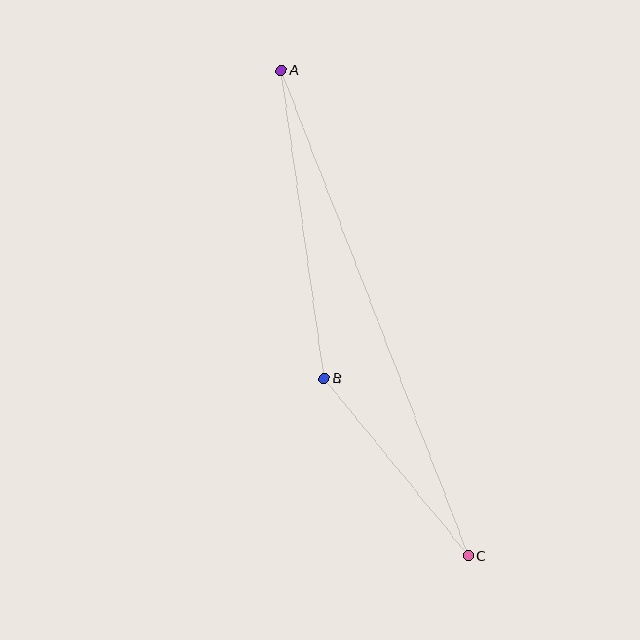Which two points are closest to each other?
Points B and C are closest to each other.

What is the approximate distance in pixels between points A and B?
The distance between A and B is approximately 311 pixels.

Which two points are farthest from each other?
Points A and C are farthest from each other.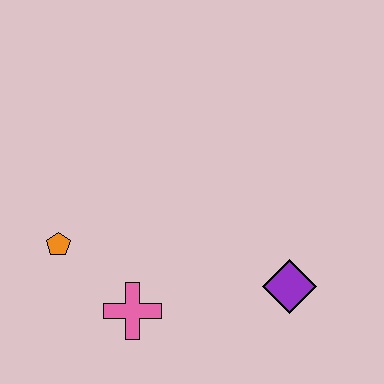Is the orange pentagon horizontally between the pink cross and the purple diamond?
No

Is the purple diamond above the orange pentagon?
No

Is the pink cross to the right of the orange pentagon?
Yes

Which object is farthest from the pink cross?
The purple diamond is farthest from the pink cross.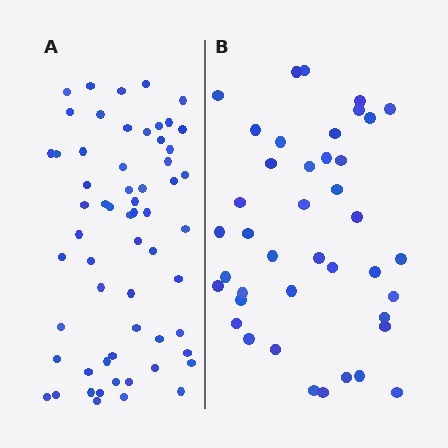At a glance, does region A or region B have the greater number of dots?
Region A (the left region) has more dots.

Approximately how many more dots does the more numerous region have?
Region A has approximately 20 more dots than region B.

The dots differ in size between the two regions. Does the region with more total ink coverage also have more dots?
No. Region B has more total ink coverage because its dots are larger, but region A actually contains more individual dots. Total area can be misleading — the number of items is what matters here.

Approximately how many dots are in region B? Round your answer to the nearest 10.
About 40 dots. (The exact count is 41, which rounds to 40.)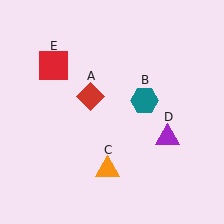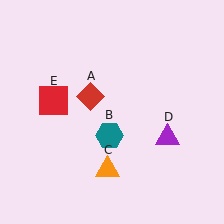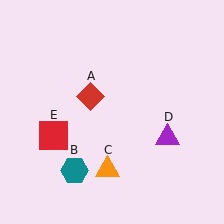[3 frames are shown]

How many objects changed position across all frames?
2 objects changed position: teal hexagon (object B), red square (object E).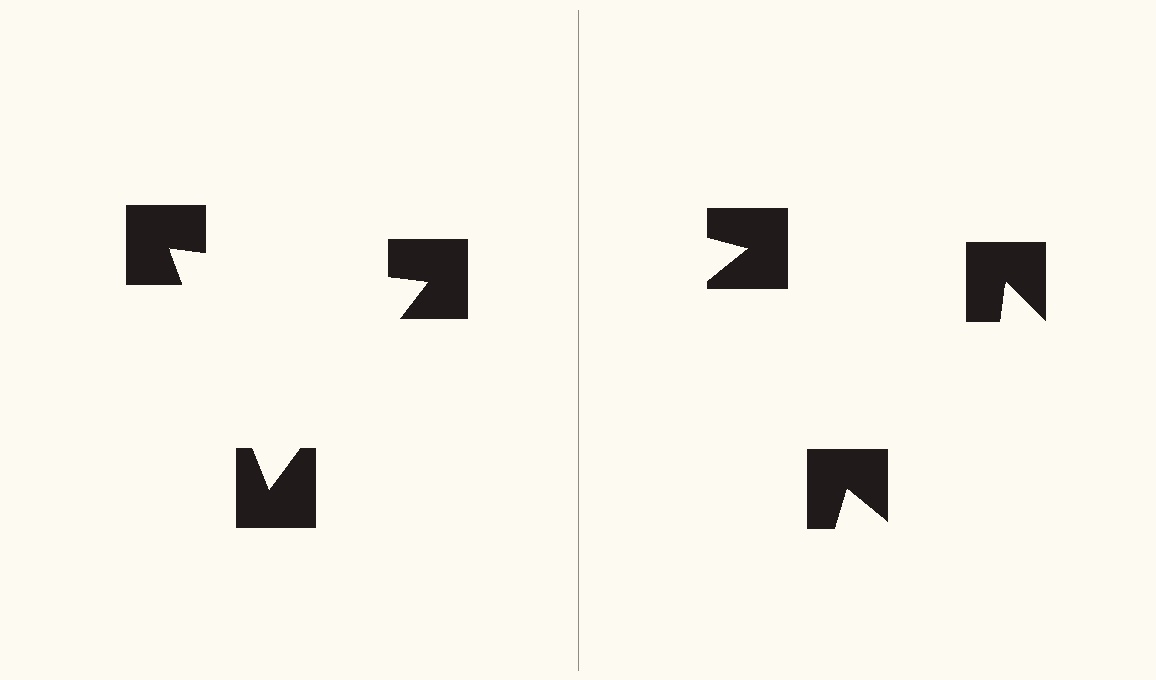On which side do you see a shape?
An illusory triangle appears on the left side. On the right side the wedge cuts are rotated, so no coherent shape forms.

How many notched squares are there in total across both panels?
6 — 3 on each side.